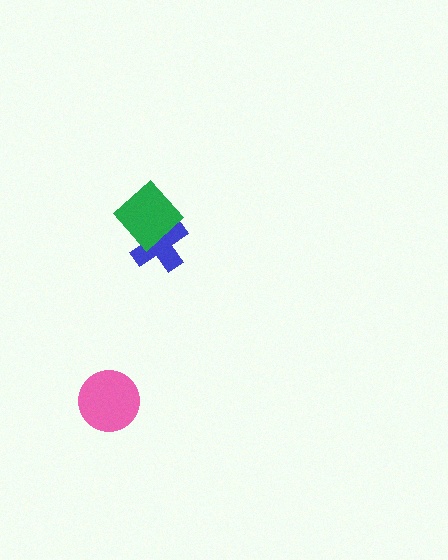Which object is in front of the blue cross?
The green diamond is in front of the blue cross.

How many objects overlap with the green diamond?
1 object overlaps with the green diamond.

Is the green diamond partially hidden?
No, no other shape covers it.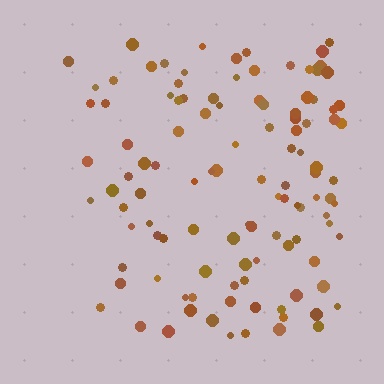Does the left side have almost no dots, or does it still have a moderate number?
Still a moderate number, just noticeably fewer than the right.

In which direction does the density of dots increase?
From left to right, with the right side densest.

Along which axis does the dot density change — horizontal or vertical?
Horizontal.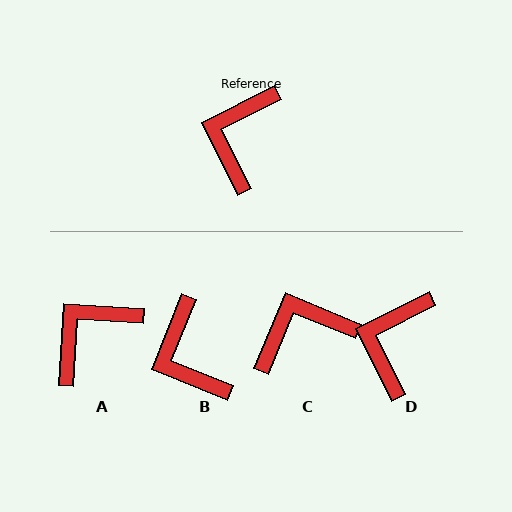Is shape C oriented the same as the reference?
No, it is off by about 49 degrees.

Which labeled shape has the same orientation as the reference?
D.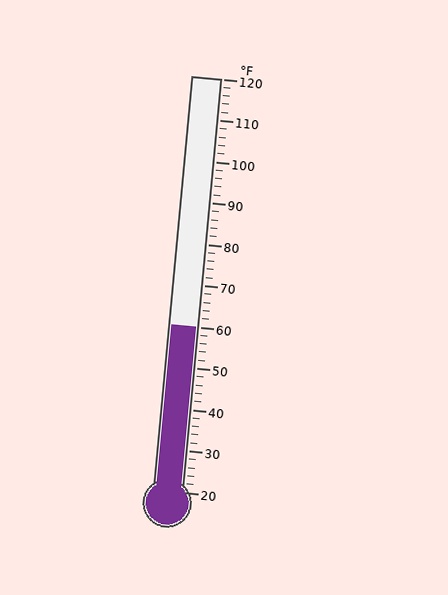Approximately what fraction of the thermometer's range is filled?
The thermometer is filled to approximately 40% of its range.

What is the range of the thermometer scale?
The thermometer scale ranges from 20°F to 120°F.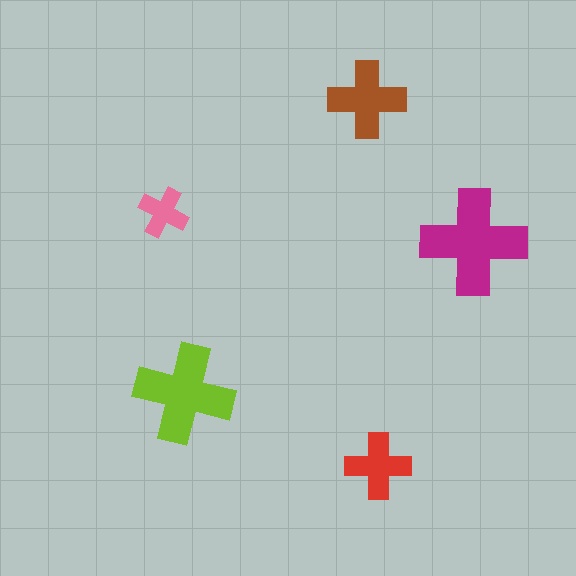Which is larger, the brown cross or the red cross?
The brown one.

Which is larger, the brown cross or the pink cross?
The brown one.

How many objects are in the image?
There are 5 objects in the image.